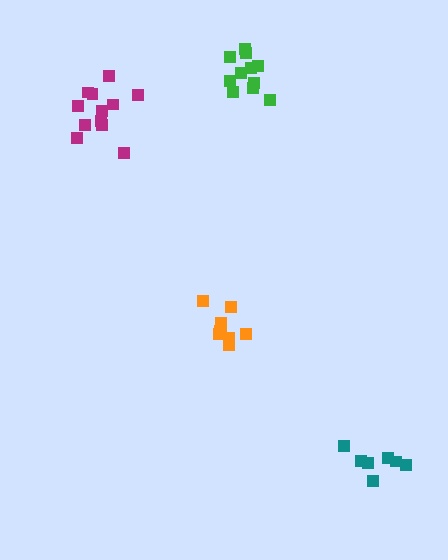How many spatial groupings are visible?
There are 4 spatial groupings.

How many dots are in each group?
Group 1: 11 dots, Group 2: 9 dots, Group 3: 7 dots, Group 4: 12 dots (39 total).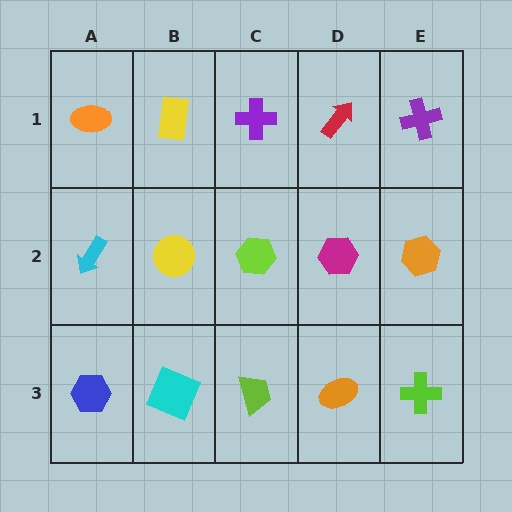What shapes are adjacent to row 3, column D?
A magenta hexagon (row 2, column D), a lime trapezoid (row 3, column C), a lime cross (row 3, column E).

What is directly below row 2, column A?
A blue hexagon.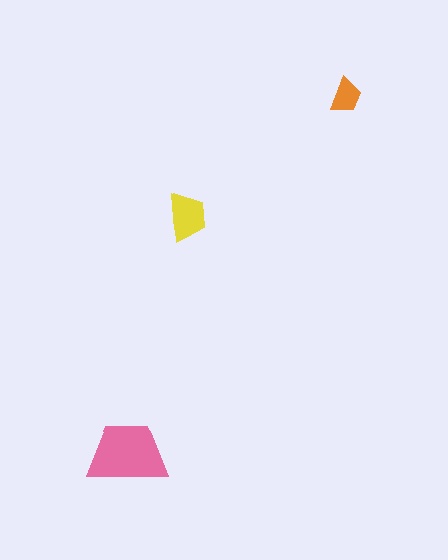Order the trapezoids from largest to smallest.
the pink one, the yellow one, the orange one.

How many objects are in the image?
There are 3 objects in the image.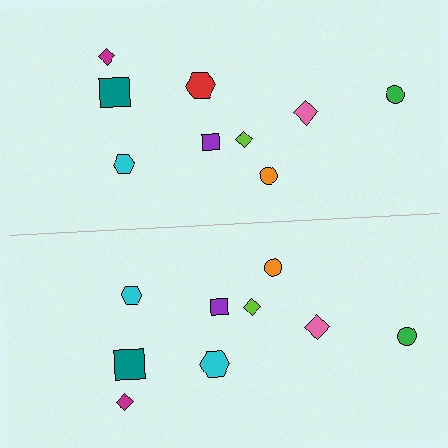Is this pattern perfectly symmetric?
No, the pattern is not perfectly symmetric. The cyan hexagon on the bottom side breaks the symmetry — its mirror counterpart is red.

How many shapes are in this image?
There are 18 shapes in this image.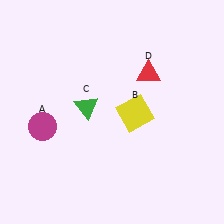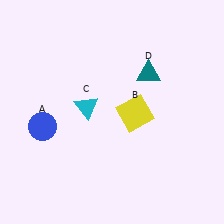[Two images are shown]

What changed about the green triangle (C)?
In Image 1, C is green. In Image 2, it changed to cyan.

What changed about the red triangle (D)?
In Image 1, D is red. In Image 2, it changed to teal.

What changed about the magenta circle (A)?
In Image 1, A is magenta. In Image 2, it changed to blue.